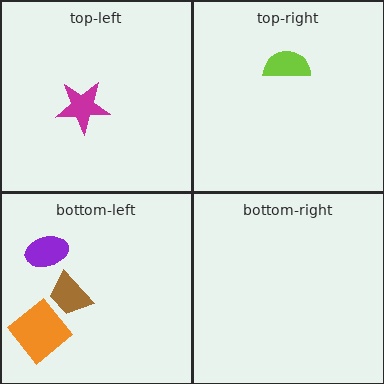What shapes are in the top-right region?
The lime semicircle.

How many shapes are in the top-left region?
1.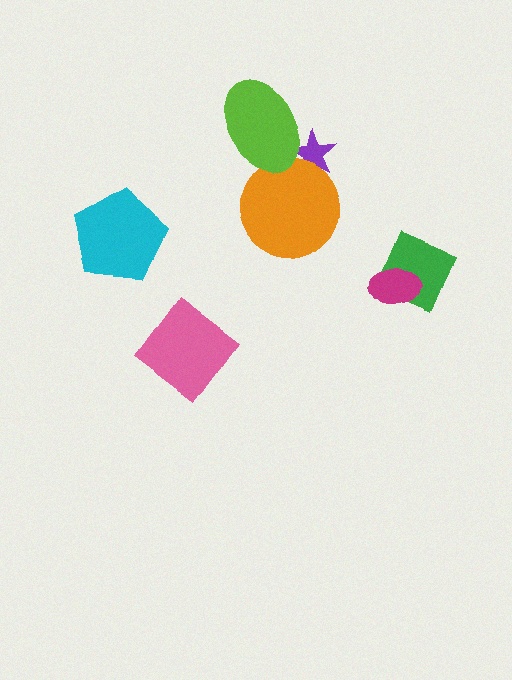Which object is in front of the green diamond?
The magenta ellipse is in front of the green diamond.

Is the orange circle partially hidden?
Yes, it is partially covered by another shape.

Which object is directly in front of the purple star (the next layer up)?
The orange circle is directly in front of the purple star.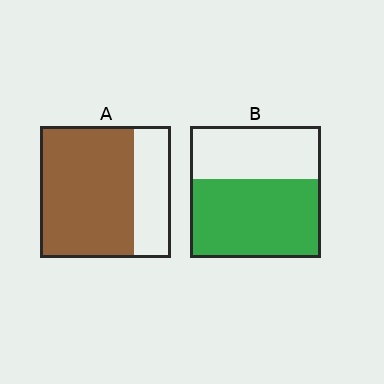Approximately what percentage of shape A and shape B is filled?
A is approximately 70% and B is approximately 60%.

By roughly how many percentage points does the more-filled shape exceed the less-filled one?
By roughly 10 percentage points (A over B).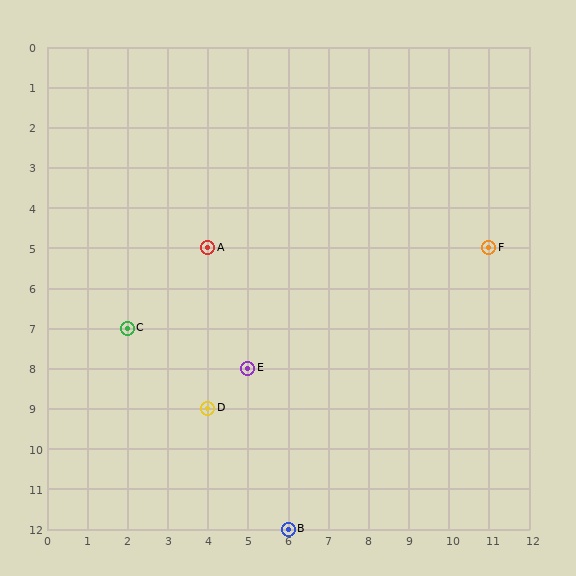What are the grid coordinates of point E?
Point E is at grid coordinates (5, 8).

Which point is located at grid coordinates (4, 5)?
Point A is at (4, 5).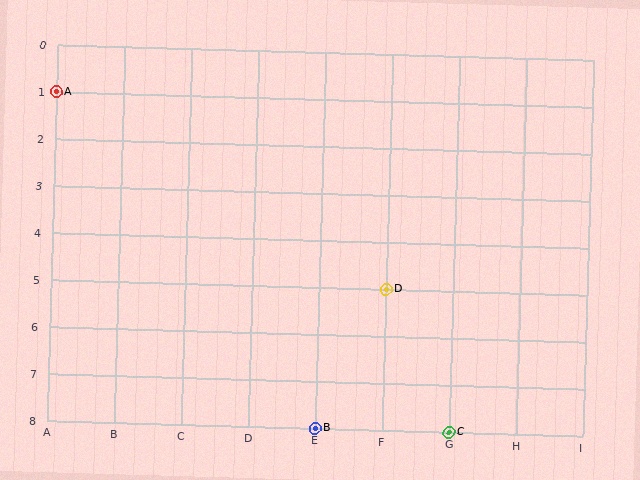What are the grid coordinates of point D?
Point D is at grid coordinates (F, 5).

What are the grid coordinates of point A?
Point A is at grid coordinates (A, 1).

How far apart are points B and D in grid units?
Points B and D are 1 column and 3 rows apart (about 3.2 grid units diagonally).